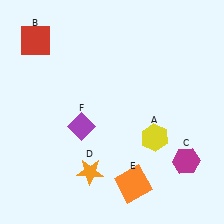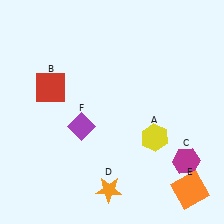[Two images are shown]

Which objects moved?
The objects that moved are: the red square (B), the orange star (D), the orange square (E).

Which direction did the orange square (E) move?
The orange square (E) moved right.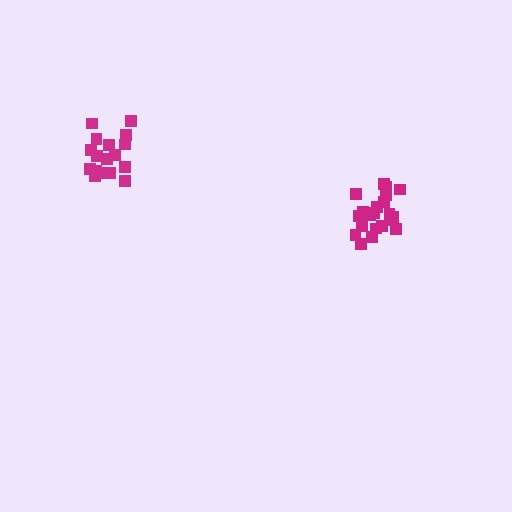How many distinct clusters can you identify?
There are 2 distinct clusters.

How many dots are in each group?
Group 1: 21 dots, Group 2: 17 dots (38 total).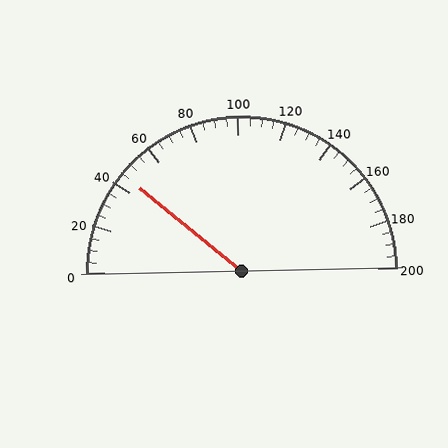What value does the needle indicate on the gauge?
The needle indicates approximately 45.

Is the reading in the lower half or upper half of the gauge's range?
The reading is in the lower half of the range (0 to 200).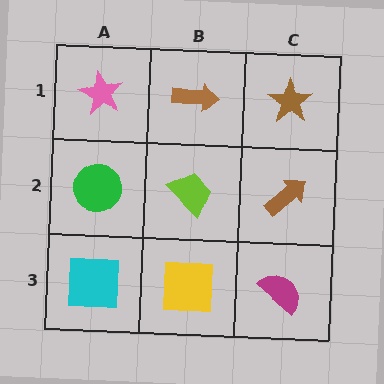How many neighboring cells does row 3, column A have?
2.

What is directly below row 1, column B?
A lime trapezoid.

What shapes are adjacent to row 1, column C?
A brown arrow (row 2, column C), a brown arrow (row 1, column B).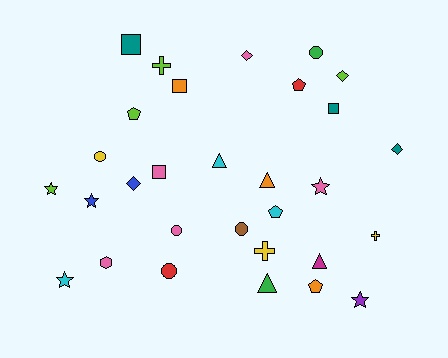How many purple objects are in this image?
There is 1 purple object.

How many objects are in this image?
There are 30 objects.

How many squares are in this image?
There are 4 squares.